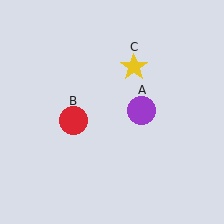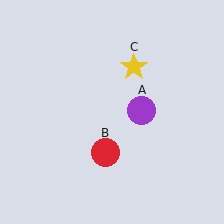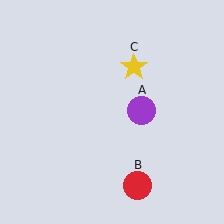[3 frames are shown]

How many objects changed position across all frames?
1 object changed position: red circle (object B).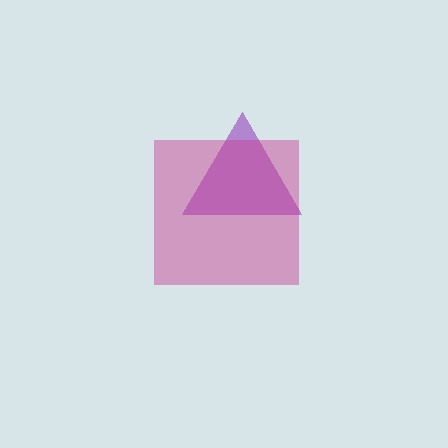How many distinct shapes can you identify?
There are 2 distinct shapes: a purple triangle, a magenta square.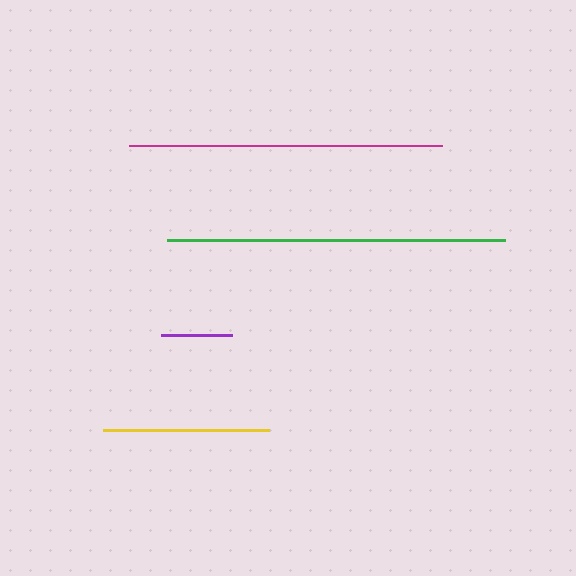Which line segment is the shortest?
The purple line is the shortest at approximately 71 pixels.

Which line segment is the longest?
The green line is the longest at approximately 337 pixels.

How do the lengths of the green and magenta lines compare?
The green and magenta lines are approximately the same length.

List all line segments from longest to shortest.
From longest to shortest: green, magenta, yellow, purple.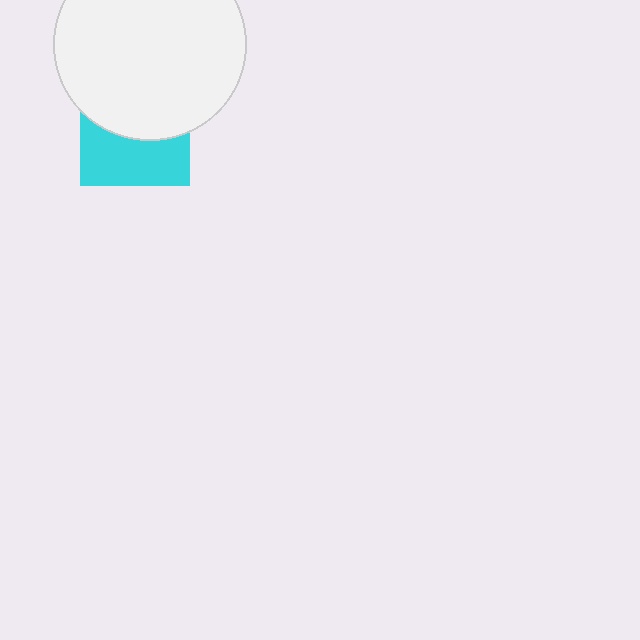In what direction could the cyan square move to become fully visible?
The cyan square could move down. That would shift it out from behind the white circle entirely.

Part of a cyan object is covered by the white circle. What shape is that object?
It is a square.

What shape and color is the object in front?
The object in front is a white circle.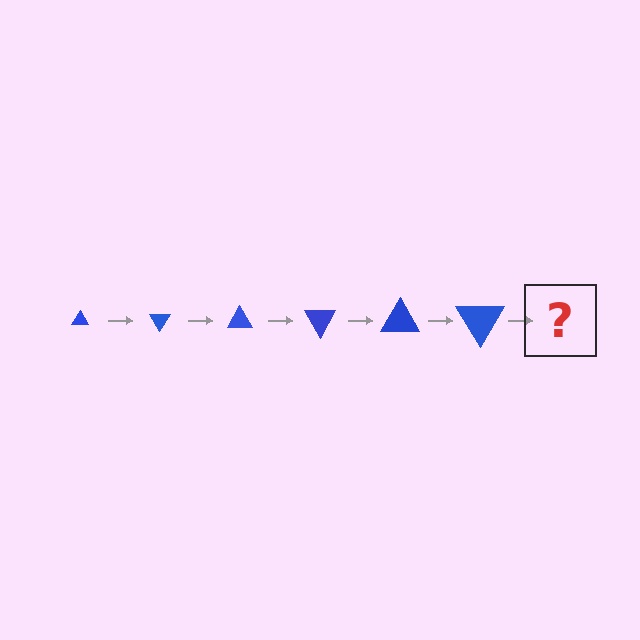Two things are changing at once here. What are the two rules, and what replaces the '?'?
The two rules are that the triangle grows larger each step and it rotates 60 degrees each step. The '?' should be a triangle, larger than the previous one and rotated 360 degrees from the start.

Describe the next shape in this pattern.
It should be a triangle, larger than the previous one and rotated 360 degrees from the start.